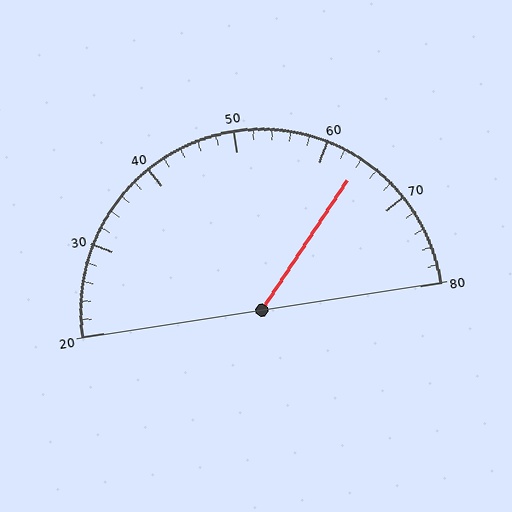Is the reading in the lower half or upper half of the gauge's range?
The reading is in the upper half of the range (20 to 80).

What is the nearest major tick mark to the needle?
The nearest major tick mark is 60.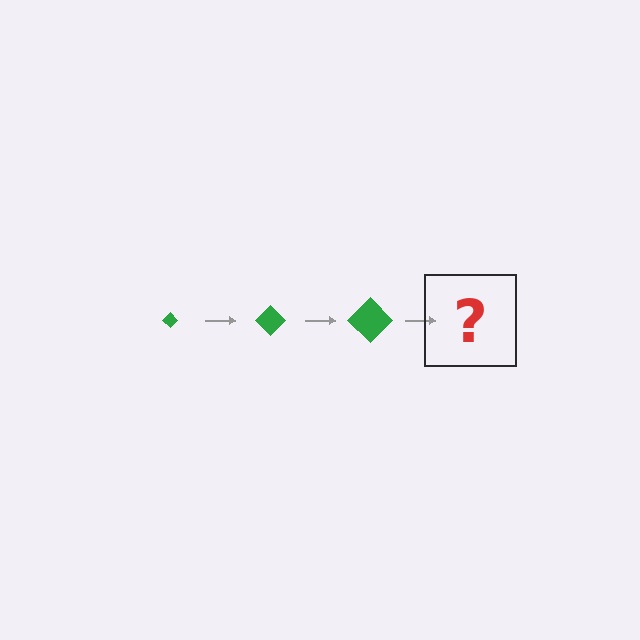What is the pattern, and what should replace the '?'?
The pattern is that the diamond gets progressively larger each step. The '?' should be a green diamond, larger than the previous one.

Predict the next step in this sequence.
The next step is a green diamond, larger than the previous one.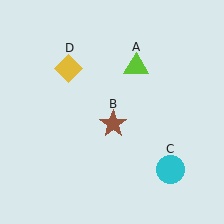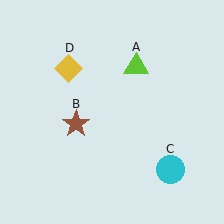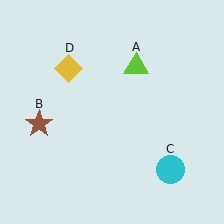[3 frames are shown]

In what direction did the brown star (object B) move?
The brown star (object B) moved left.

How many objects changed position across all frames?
1 object changed position: brown star (object B).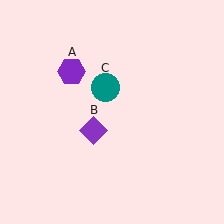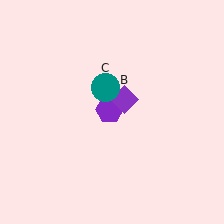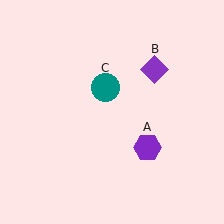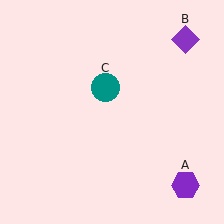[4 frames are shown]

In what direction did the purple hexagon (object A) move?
The purple hexagon (object A) moved down and to the right.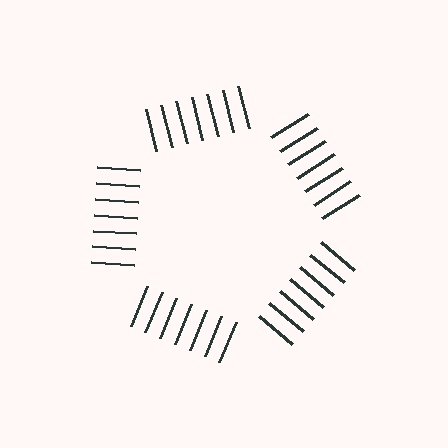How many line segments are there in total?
35 — 7 along each of the 5 edges.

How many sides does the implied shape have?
5 sides — the line-ends trace a pentagon.